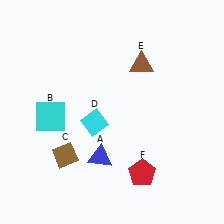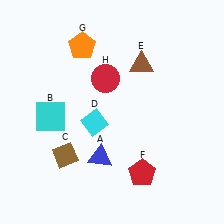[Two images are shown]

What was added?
An orange pentagon (G), a red circle (H) were added in Image 2.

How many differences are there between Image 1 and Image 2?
There are 2 differences between the two images.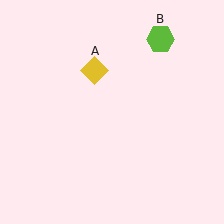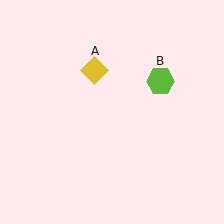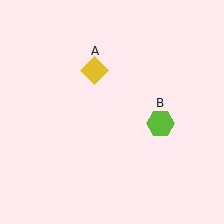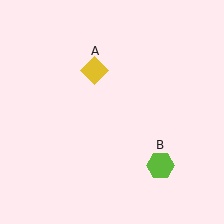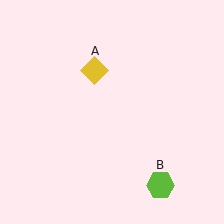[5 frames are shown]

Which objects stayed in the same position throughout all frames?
Yellow diamond (object A) remained stationary.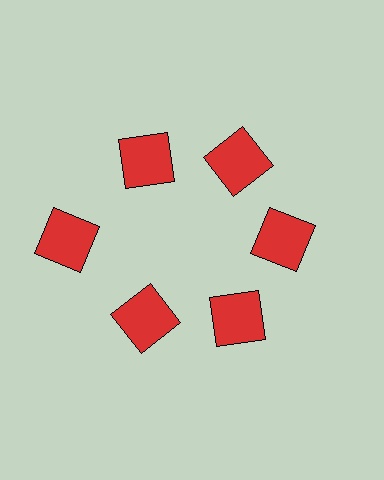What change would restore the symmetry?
The symmetry would be restored by moving it inward, back onto the ring so that all 6 squares sit at equal angles and equal distance from the center.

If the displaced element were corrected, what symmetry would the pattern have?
It would have 6-fold rotational symmetry — the pattern would map onto itself every 60 degrees.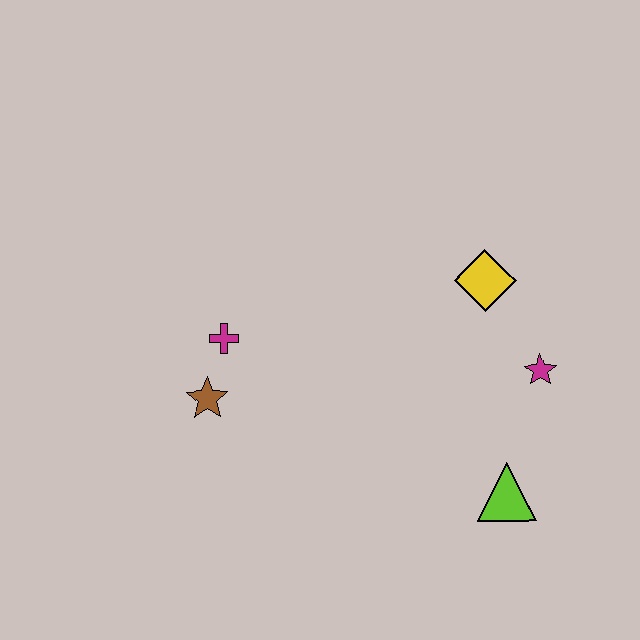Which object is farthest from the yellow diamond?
The brown star is farthest from the yellow diamond.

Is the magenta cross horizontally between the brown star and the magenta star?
Yes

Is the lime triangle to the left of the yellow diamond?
No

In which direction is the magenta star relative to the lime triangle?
The magenta star is above the lime triangle.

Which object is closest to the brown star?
The magenta cross is closest to the brown star.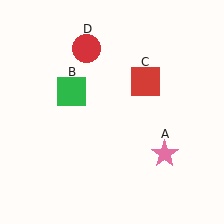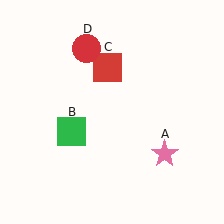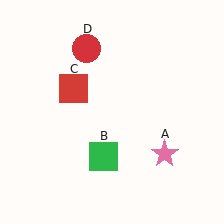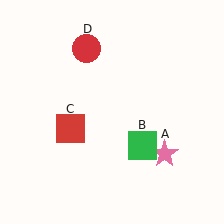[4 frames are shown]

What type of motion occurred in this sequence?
The green square (object B), red square (object C) rotated counterclockwise around the center of the scene.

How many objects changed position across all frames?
2 objects changed position: green square (object B), red square (object C).